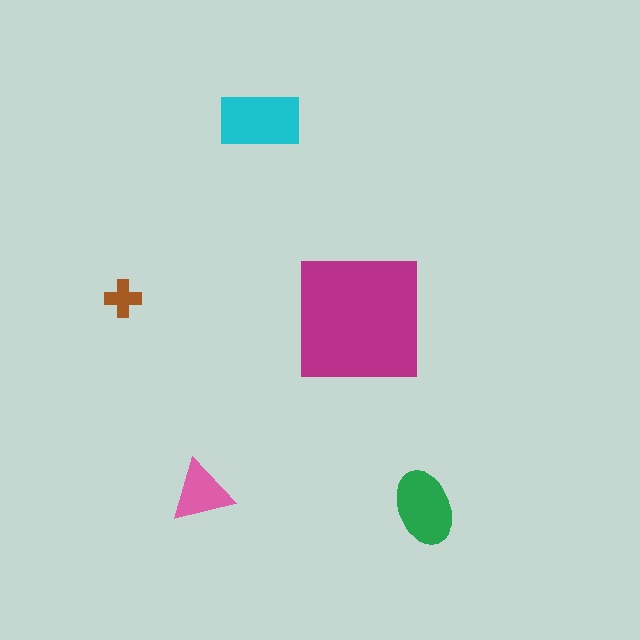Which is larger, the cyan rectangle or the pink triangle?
The cyan rectangle.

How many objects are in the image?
There are 5 objects in the image.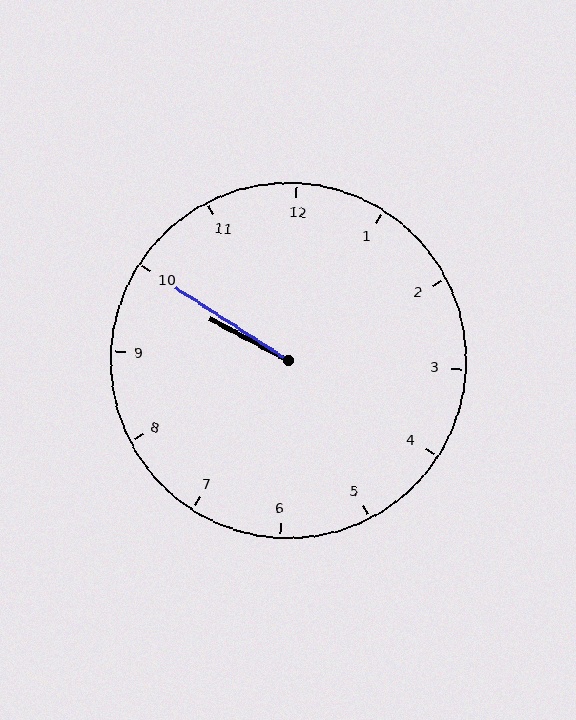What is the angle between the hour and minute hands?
Approximately 5 degrees.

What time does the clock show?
9:50.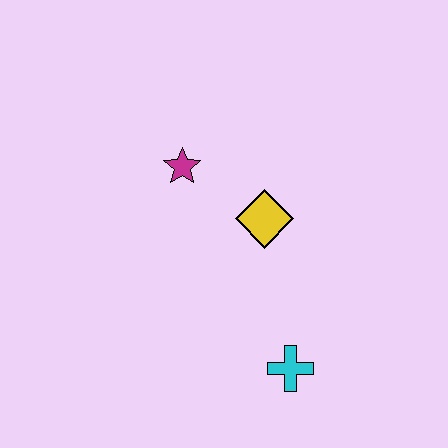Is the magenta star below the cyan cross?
No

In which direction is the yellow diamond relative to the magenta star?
The yellow diamond is to the right of the magenta star.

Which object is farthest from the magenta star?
The cyan cross is farthest from the magenta star.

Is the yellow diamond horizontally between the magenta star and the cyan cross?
Yes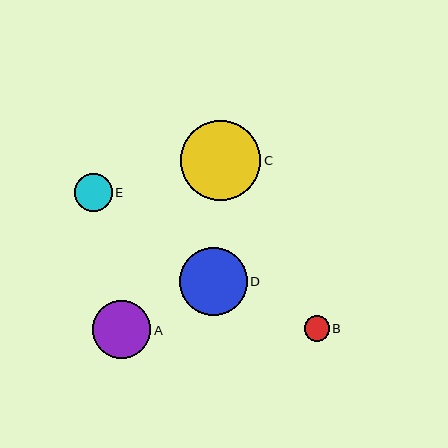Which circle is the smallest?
Circle B is the smallest with a size of approximately 25 pixels.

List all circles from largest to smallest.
From largest to smallest: C, D, A, E, B.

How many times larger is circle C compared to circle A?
Circle C is approximately 1.4 times the size of circle A.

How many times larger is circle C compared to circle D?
Circle C is approximately 1.2 times the size of circle D.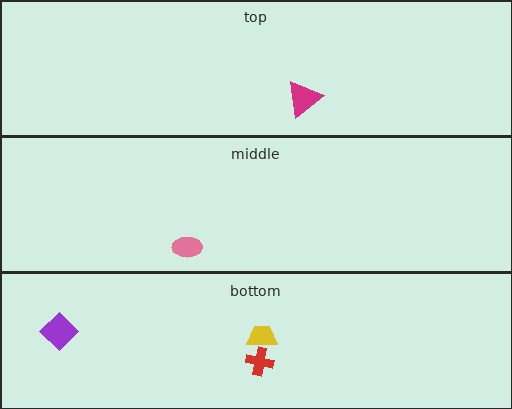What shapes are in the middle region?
The pink ellipse.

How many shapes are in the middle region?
1.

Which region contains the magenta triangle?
The top region.